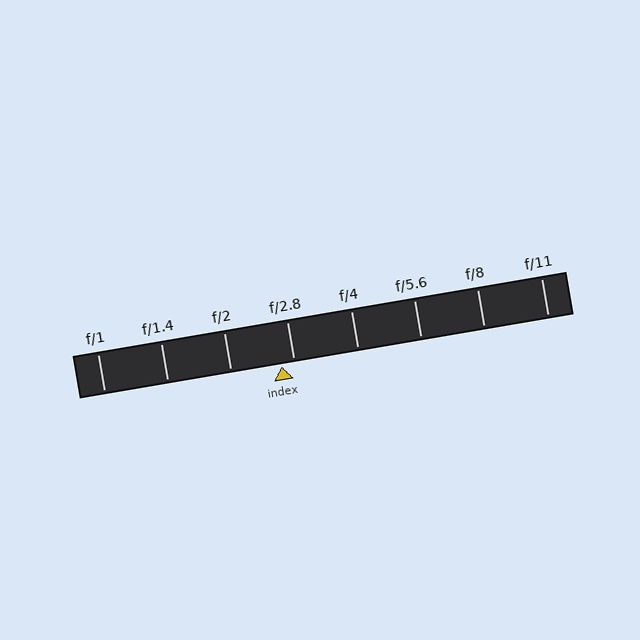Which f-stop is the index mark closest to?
The index mark is closest to f/2.8.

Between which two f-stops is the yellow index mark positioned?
The index mark is between f/2 and f/2.8.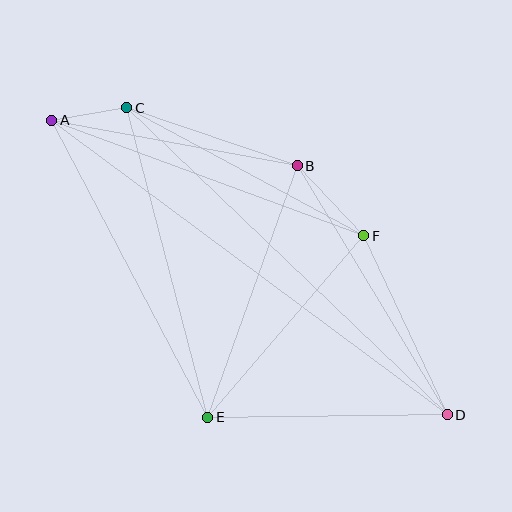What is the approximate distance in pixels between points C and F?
The distance between C and F is approximately 270 pixels.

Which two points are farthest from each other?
Points A and D are farthest from each other.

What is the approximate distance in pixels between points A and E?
The distance between A and E is approximately 335 pixels.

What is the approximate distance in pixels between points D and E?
The distance between D and E is approximately 240 pixels.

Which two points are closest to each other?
Points A and C are closest to each other.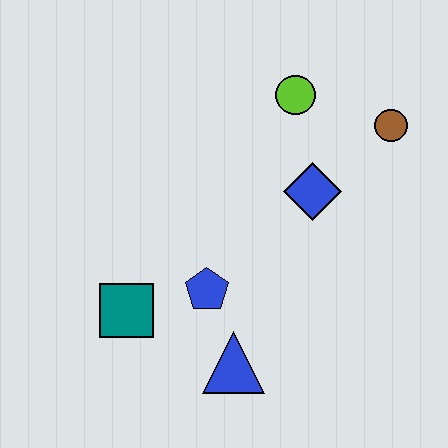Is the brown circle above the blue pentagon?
Yes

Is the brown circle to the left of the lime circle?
No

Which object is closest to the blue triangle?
The blue pentagon is closest to the blue triangle.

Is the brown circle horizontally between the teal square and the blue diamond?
No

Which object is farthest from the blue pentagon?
The brown circle is farthest from the blue pentagon.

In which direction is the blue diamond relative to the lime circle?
The blue diamond is below the lime circle.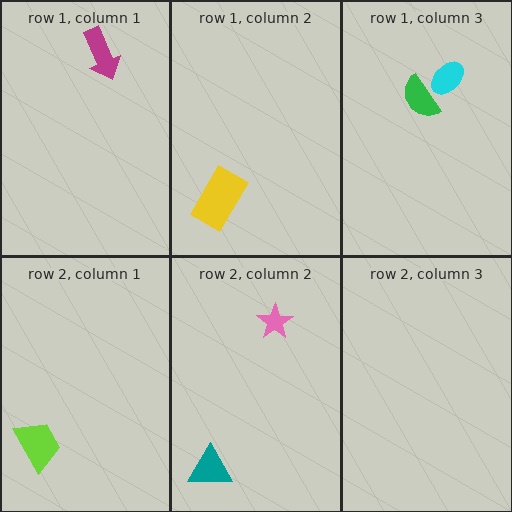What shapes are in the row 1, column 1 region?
The magenta arrow.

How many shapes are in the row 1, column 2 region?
1.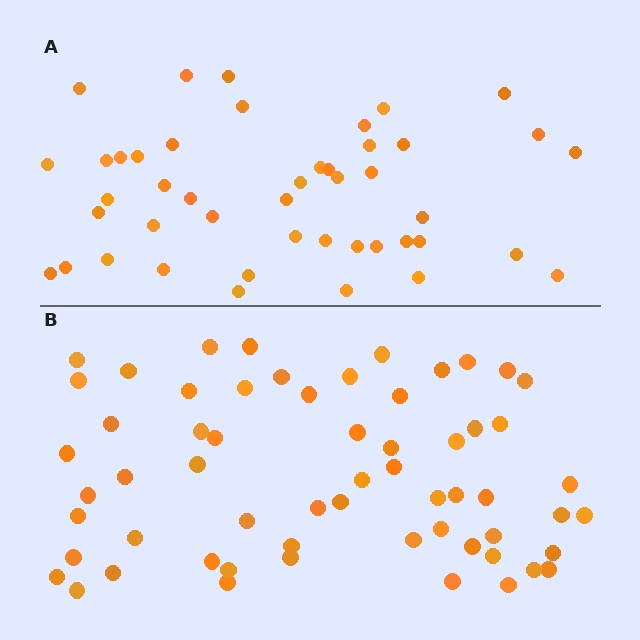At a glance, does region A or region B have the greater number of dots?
Region B (the bottom region) has more dots.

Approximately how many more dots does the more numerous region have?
Region B has approximately 15 more dots than region A.